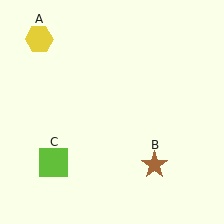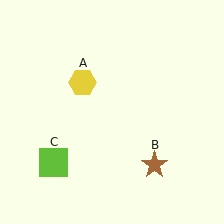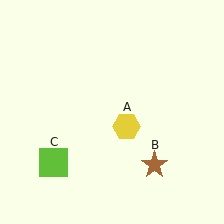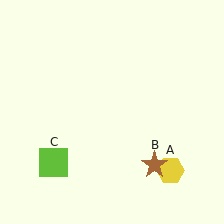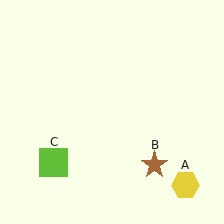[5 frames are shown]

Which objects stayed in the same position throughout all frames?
Brown star (object B) and lime square (object C) remained stationary.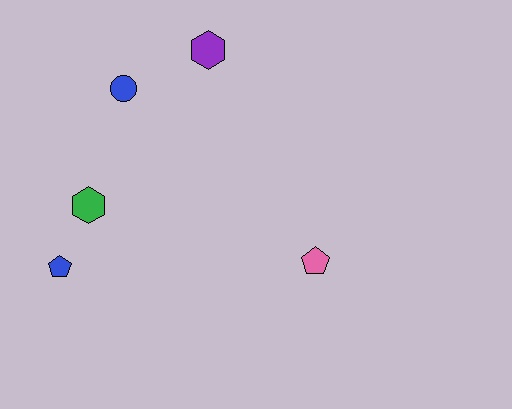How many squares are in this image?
There are no squares.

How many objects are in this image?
There are 5 objects.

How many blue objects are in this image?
There are 2 blue objects.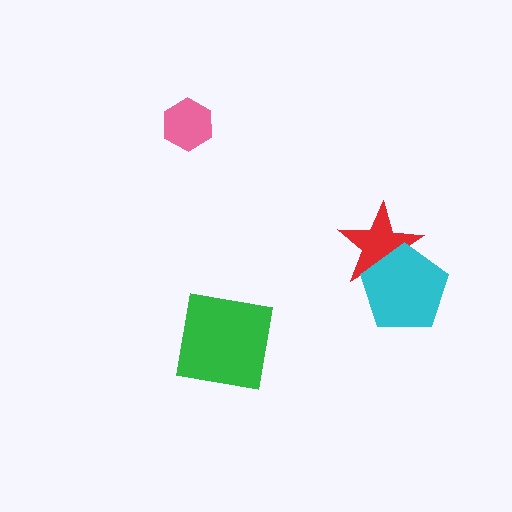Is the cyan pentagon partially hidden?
No, no other shape covers it.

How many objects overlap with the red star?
1 object overlaps with the red star.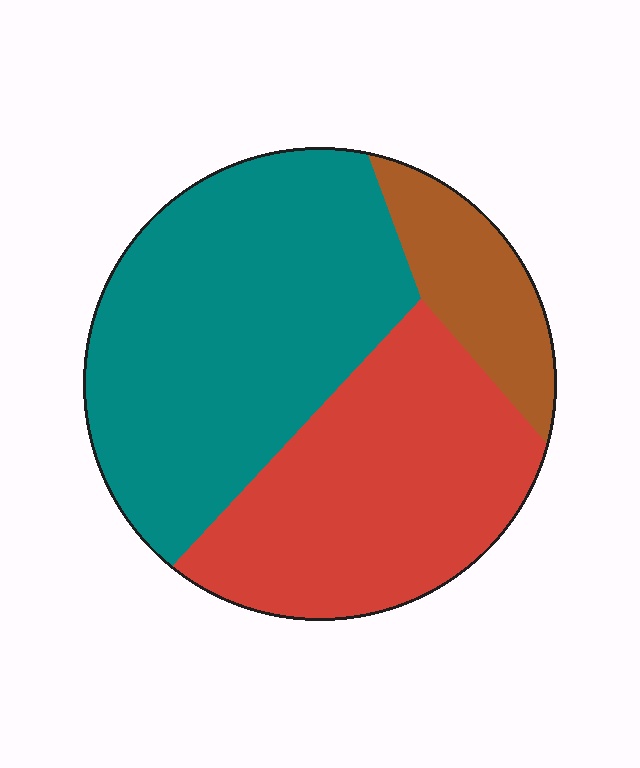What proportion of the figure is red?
Red covers 37% of the figure.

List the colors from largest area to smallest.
From largest to smallest: teal, red, brown.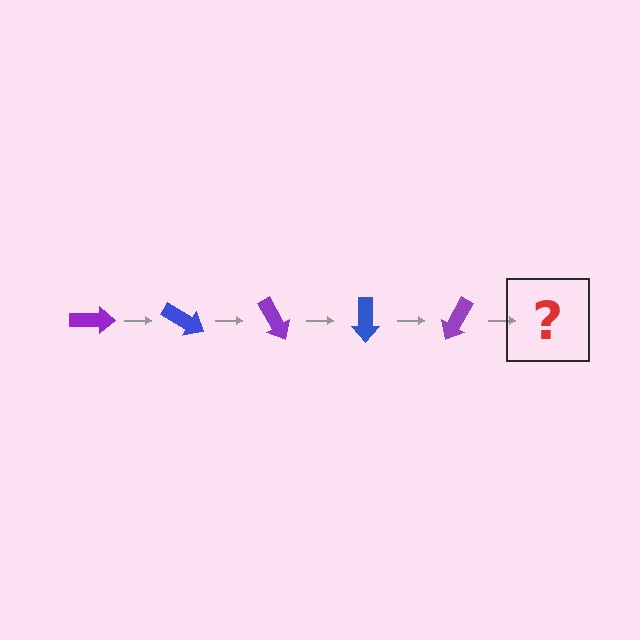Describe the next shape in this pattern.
It should be a blue arrow, rotated 150 degrees from the start.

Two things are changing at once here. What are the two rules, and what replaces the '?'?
The two rules are that it rotates 30 degrees each step and the color cycles through purple and blue. The '?' should be a blue arrow, rotated 150 degrees from the start.